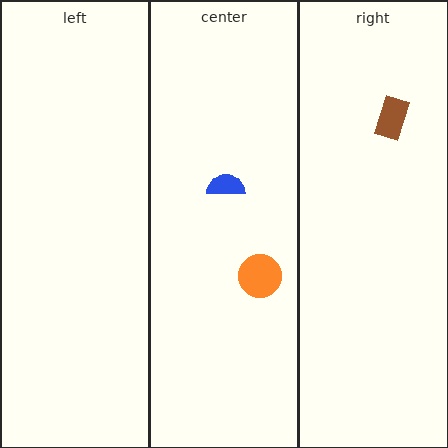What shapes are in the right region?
The brown rectangle.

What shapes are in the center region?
The orange circle, the blue semicircle.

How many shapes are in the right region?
1.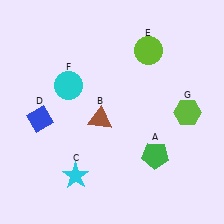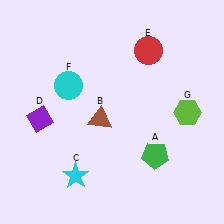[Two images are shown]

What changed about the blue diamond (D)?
In Image 1, D is blue. In Image 2, it changed to purple.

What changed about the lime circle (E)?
In Image 1, E is lime. In Image 2, it changed to red.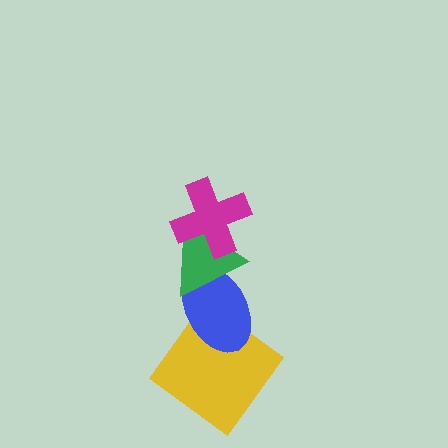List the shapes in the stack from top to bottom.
From top to bottom: the magenta cross, the green triangle, the blue ellipse, the yellow diamond.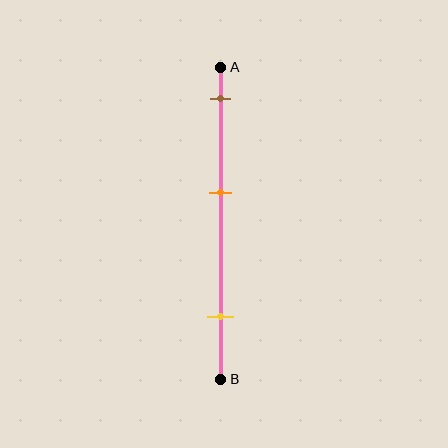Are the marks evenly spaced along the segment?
Yes, the marks are approximately evenly spaced.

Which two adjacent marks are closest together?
The brown and orange marks are the closest adjacent pair.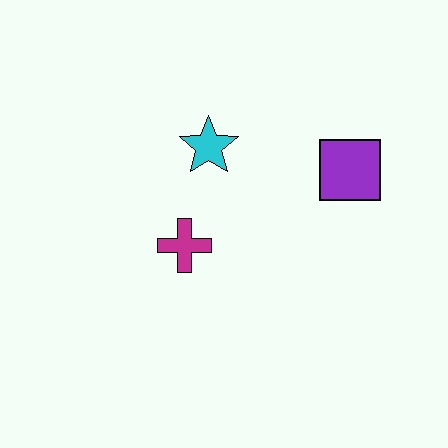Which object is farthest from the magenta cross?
The purple square is farthest from the magenta cross.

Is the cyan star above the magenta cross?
Yes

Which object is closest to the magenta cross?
The cyan star is closest to the magenta cross.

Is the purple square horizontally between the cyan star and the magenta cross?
No